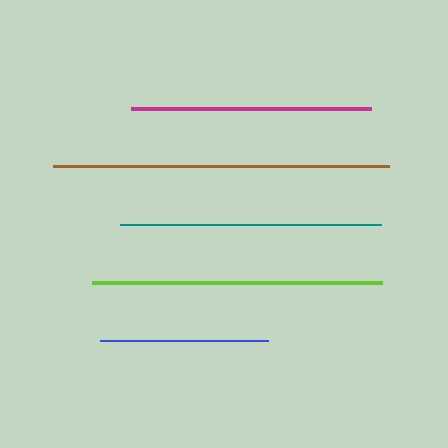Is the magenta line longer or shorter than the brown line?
The brown line is longer than the magenta line.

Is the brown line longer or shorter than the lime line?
The brown line is longer than the lime line.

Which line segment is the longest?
The brown line is the longest at approximately 336 pixels.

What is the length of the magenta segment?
The magenta segment is approximately 241 pixels long.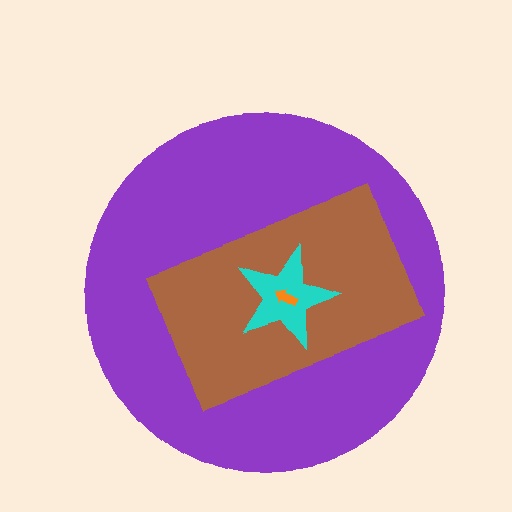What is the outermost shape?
The purple circle.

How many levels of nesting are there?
4.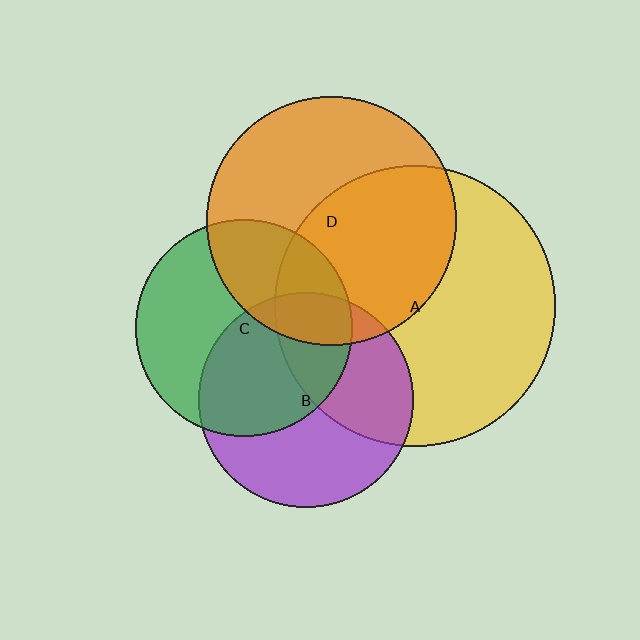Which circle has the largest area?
Circle A (yellow).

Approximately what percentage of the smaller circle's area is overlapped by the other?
Approximately 35%.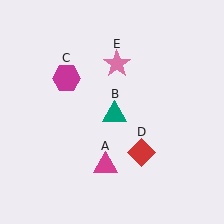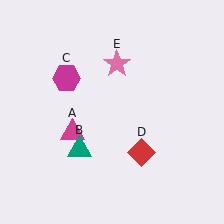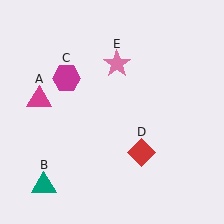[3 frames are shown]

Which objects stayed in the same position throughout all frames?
Magenta hexagon (object C) and red diamond (object D) and pink star (object E) remained stationary.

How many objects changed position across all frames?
2 objects changed position: magenta triangle (object A), teal triangle (object B).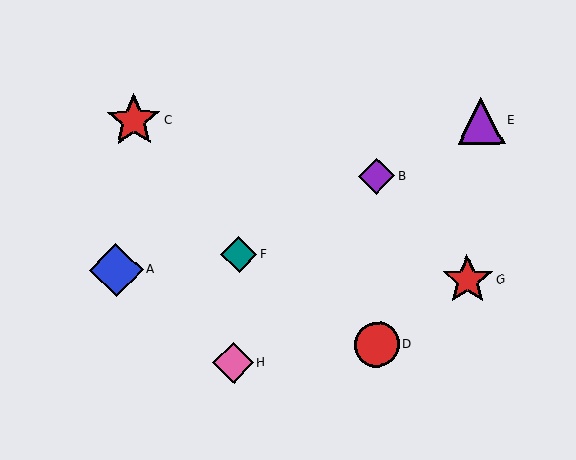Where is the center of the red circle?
The center of the red circle is at (377, 345).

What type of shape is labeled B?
Shape B is a purple diamond.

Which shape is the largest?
The red star (labeled C) is the largest.